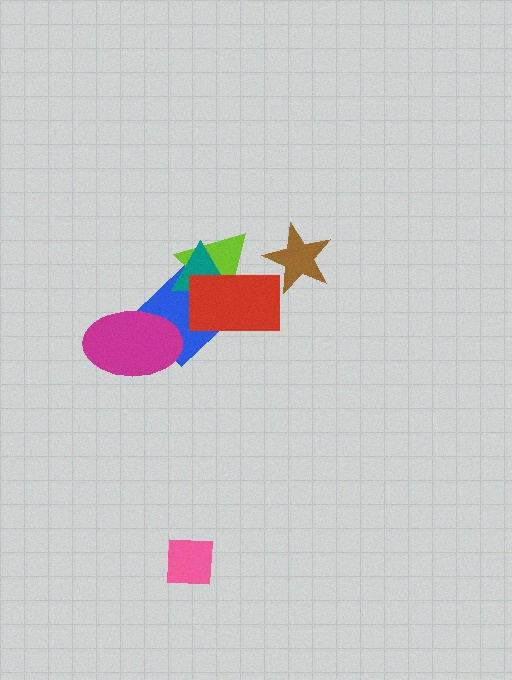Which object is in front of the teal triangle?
The red rectangle is in front of the teal triangle.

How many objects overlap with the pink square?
0 objects overlap with the pink square.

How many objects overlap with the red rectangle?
3 objects overlap with the red rectangle.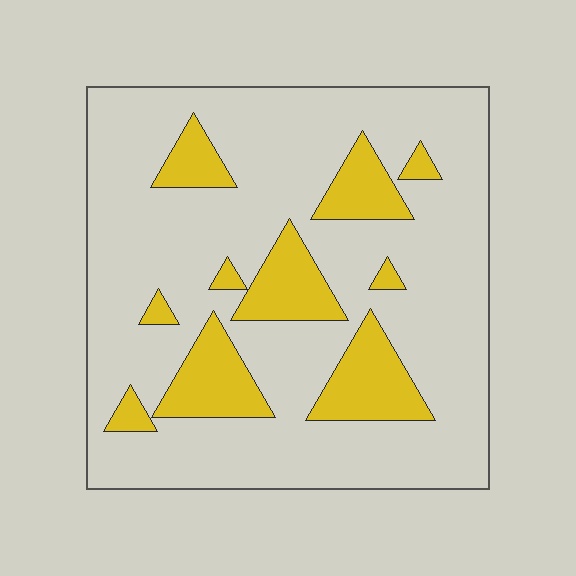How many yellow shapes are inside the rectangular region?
10.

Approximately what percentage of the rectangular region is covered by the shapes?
Approximately 20%.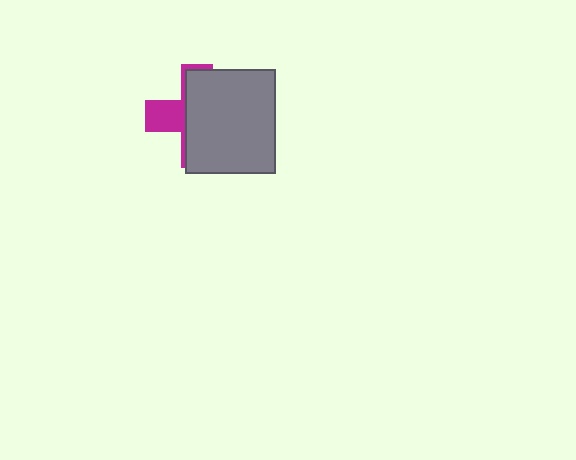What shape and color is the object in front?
The object in front is a gray rectangle.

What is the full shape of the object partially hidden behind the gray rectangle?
The partially hidden object is a magenta cross.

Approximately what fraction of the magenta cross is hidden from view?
Roughly 69% of the magenta cross is hidden behind the gray rectangle.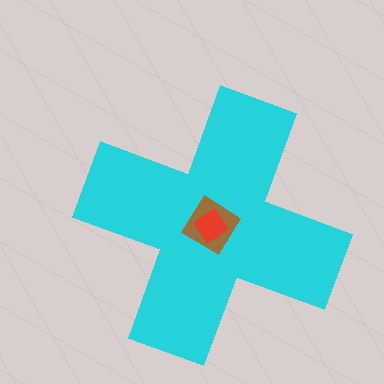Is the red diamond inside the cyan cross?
Yes.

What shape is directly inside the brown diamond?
The red diamond.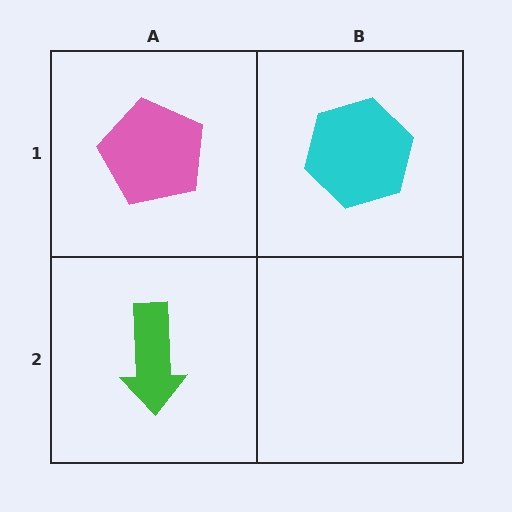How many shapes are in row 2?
1 shape.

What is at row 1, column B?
A cyan hexagon.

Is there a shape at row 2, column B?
No, that cell is empty.